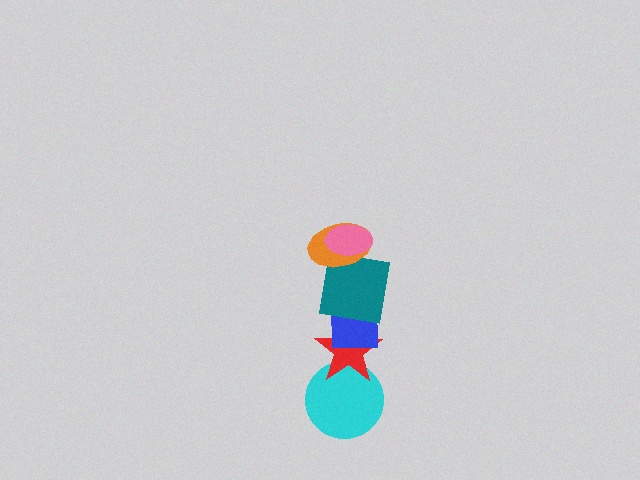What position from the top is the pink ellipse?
The pink ellipse is 1st from the top.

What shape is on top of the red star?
The blue square is on top of the red star.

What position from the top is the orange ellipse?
The orange ellipse is 2nd from the top.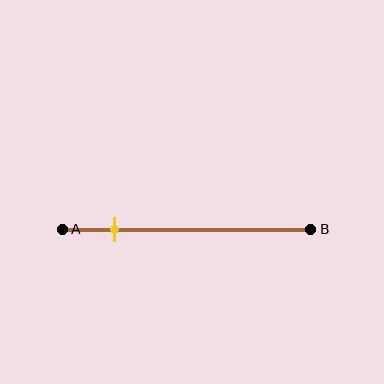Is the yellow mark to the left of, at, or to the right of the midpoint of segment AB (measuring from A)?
The yellow mark is to the left of the midpoint of segment AB.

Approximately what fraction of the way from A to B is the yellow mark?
The yellow mark is approximately 20% of the way from A to B.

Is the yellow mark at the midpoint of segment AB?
No, the mark is at about 20% from A, not at the 50% midpoint.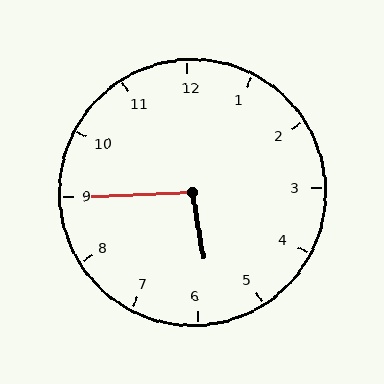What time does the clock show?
5:45.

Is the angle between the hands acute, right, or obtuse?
It is obtuse.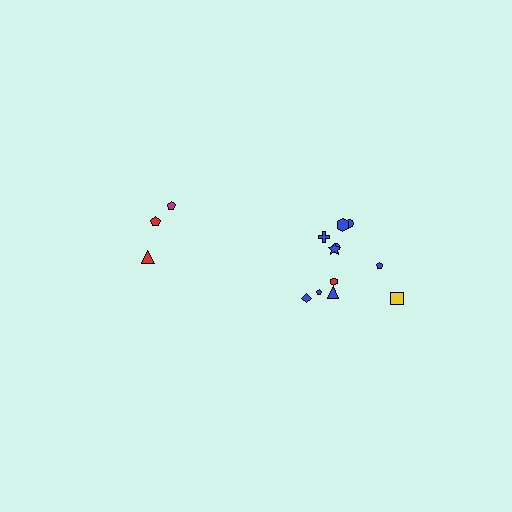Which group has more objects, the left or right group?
The right group.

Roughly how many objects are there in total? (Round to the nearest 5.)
Roughly 15 objects in total.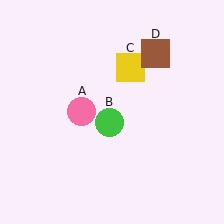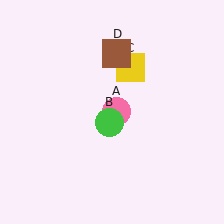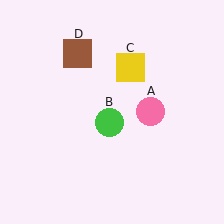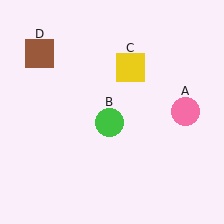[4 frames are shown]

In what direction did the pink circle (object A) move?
The pink circle (object A) moved right.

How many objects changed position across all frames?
2 objects changed position: pink circle (object A), brown square (object D).